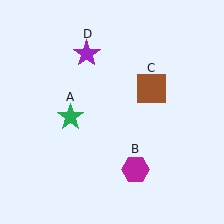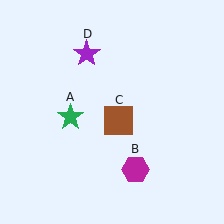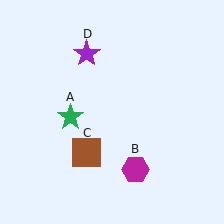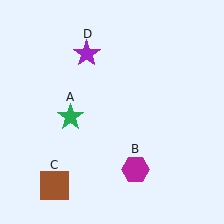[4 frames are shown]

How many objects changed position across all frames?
1 object changed position: brown square (object C).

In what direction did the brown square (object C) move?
The brown square (object C) moved down and to the left.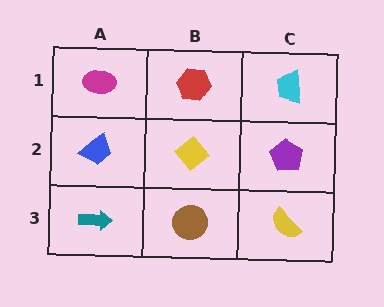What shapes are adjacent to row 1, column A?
A blue trapezoid (row 2, column A), a red hexagon (row 1, column B).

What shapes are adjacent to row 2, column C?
A cyan trapezoid (row 1, column C), a yellow semicircle (row 3, column C), a yellow diamond (row 2, column B).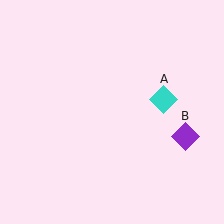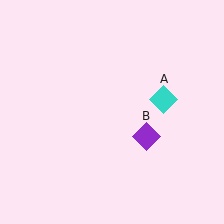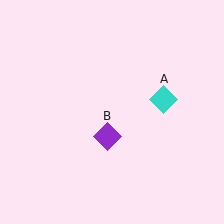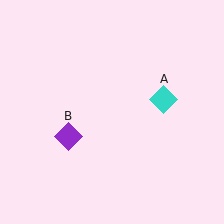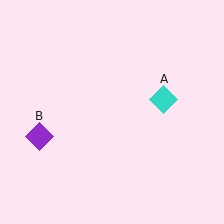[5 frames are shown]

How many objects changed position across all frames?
1 object changed position: purple diamond (object B).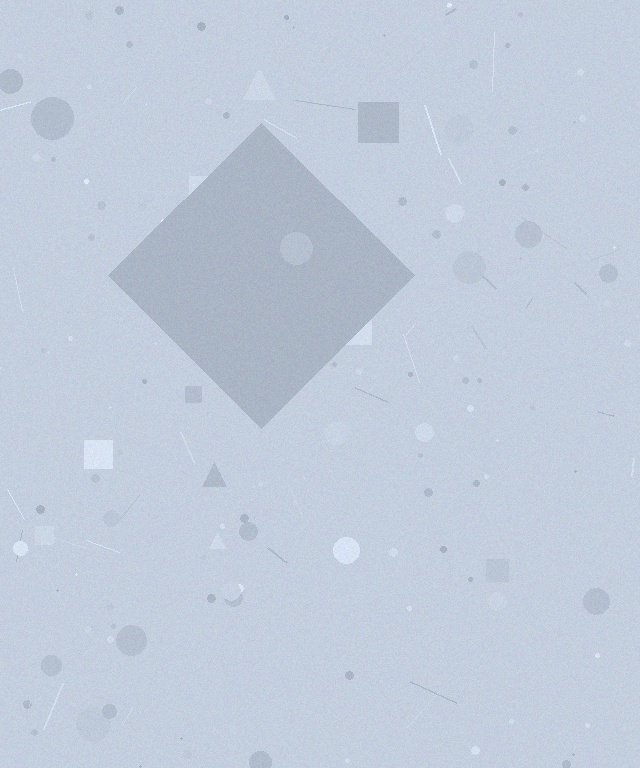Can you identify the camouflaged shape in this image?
The camouflaged shape is a diamond.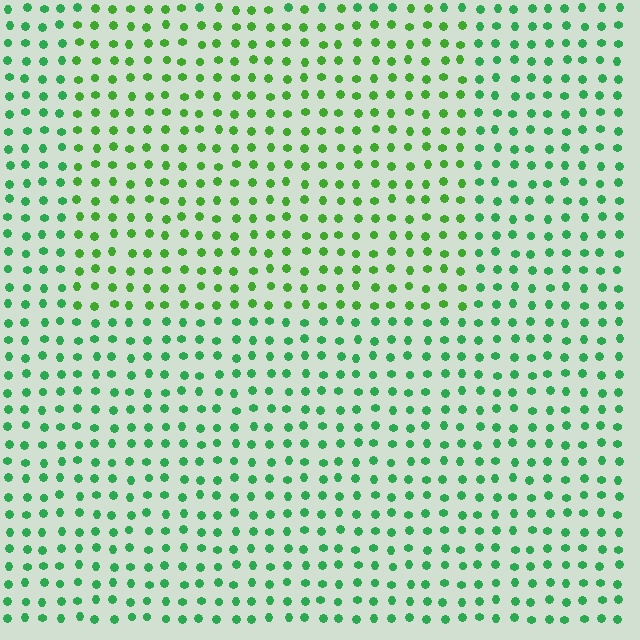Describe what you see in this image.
The image is filled with small green elements in a uniform arrangement. A rectangle-shaped region is visible where the elements are tinted to a slightly different hue, forming a subtle color boundary.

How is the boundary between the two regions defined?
The boundary is defined purely by a slight shift in hue (about 27 degrees). Spacing, size, and orientation are identical on both sides.